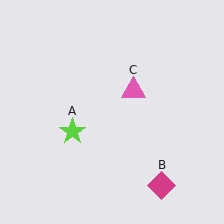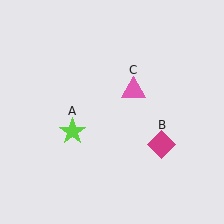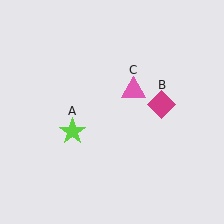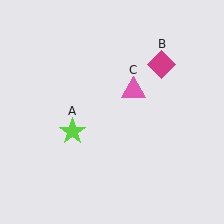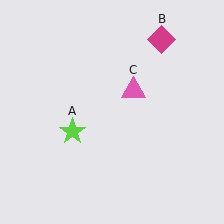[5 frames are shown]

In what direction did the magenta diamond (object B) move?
The magenta diamond (object B) moved up.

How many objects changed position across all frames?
1 object changed position: magenta diamond (object B).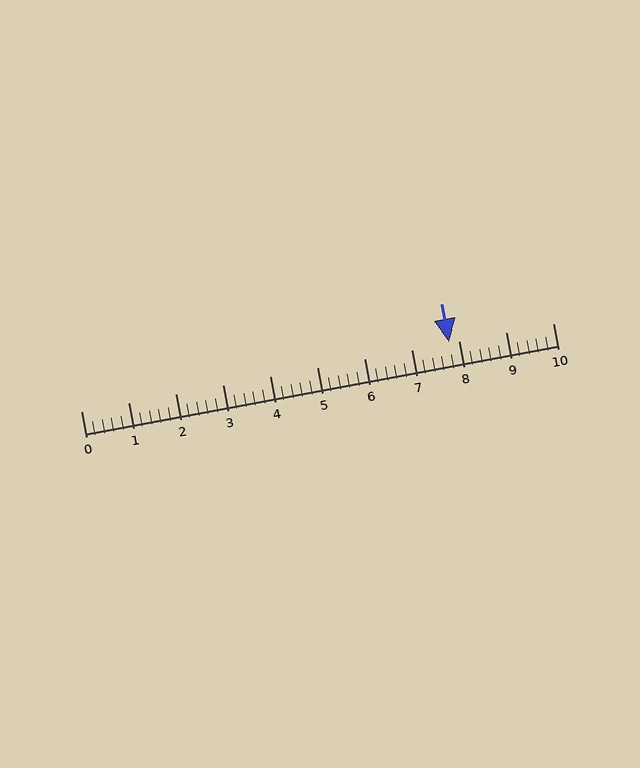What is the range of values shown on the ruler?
The ruler shows values from 0 to 10.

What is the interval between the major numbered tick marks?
The major tick marks are spaced 1 units apart.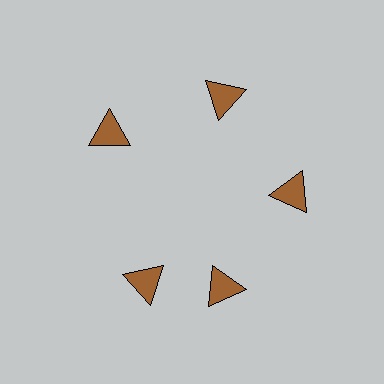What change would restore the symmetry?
The symmetry would be restored by rotating it back into even spacing with its neighbors so that all 5 triangles sit at equal angles and equal distance from the center.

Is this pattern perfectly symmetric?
No. The 5 brown triangles are arranged in a ring, but one element near the 8 o'clock position is rotated out of alignment along the ring, breaking the 5-fold rotational symmetry.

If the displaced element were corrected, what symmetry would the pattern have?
It would have 5-fold rotational symmetry — the pattern would map onto itself every 72 degrees.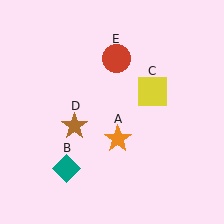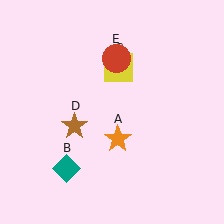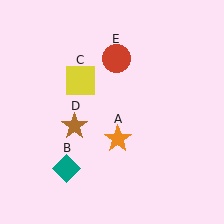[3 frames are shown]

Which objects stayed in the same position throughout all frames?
Orange star (object A) and teal diamond (object B) and brown star (object D) and red circle (object E) remained stationary.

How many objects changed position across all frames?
1 object changed position: yellow square (object C).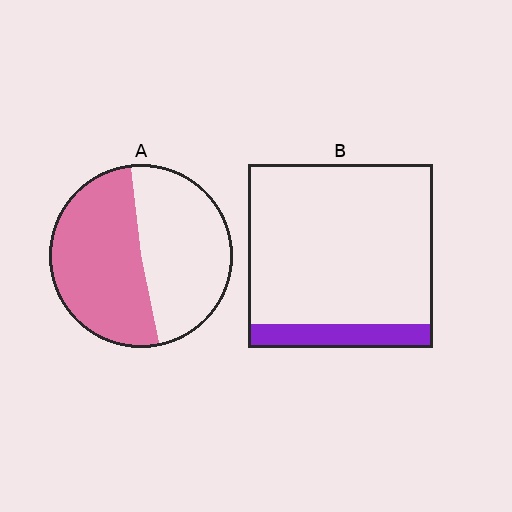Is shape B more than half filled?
No.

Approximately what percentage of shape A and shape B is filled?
A is approximately 50% and B is approximately 15%.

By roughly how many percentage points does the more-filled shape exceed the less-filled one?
By roughly 40 percentage points (A over B).